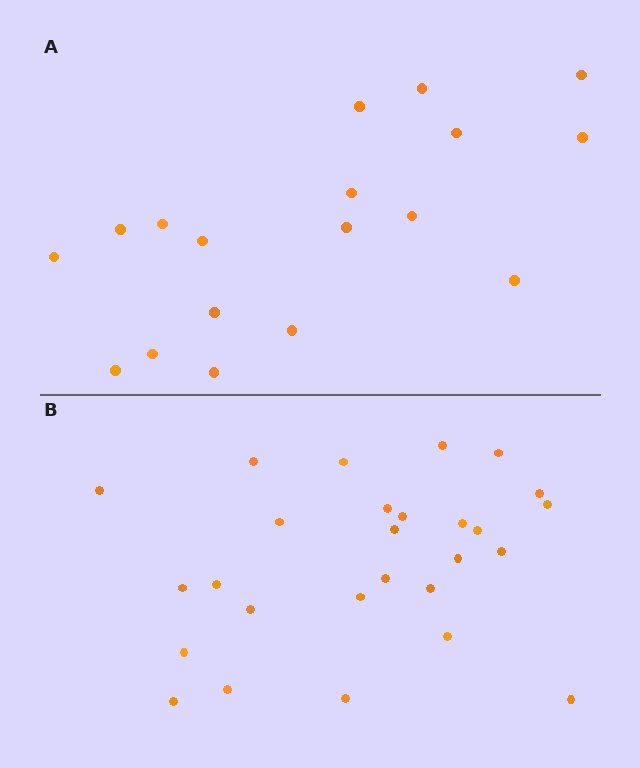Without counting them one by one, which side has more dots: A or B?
Region B (the bottom region) has more dots.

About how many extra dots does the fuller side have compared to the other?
Region B has roughly 8 or so more dots than region A.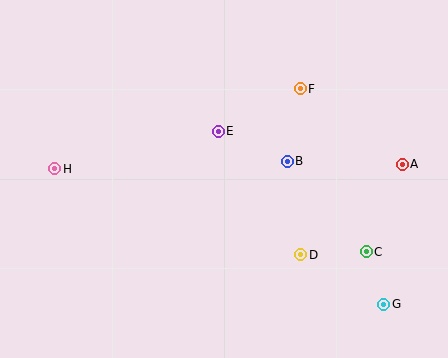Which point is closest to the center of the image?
Point E at (218, 131) is closest to the center.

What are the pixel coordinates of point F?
Point F is at (300, 89).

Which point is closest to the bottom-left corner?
Point H is closest to the bottom-left corner.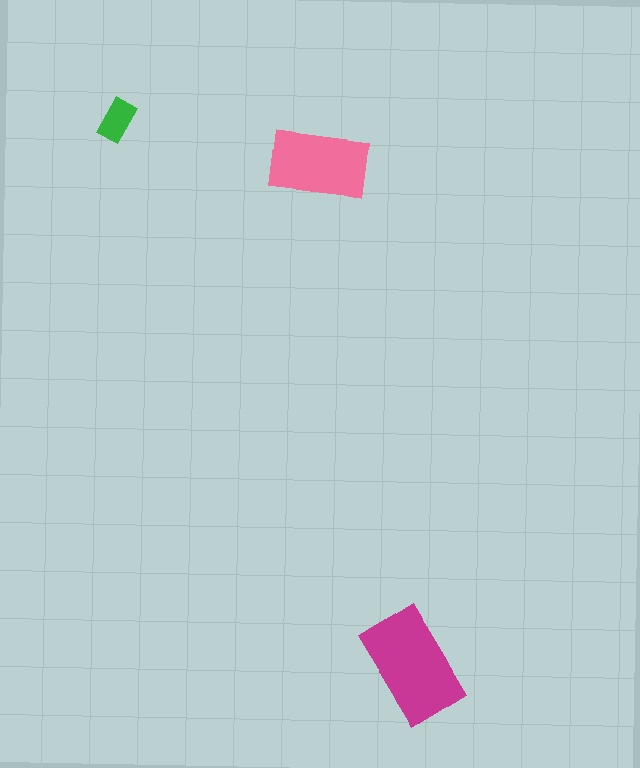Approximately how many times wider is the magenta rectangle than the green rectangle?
About 2.5 times wider.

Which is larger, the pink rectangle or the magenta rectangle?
The magenta one.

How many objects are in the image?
There are 3 objects in the image.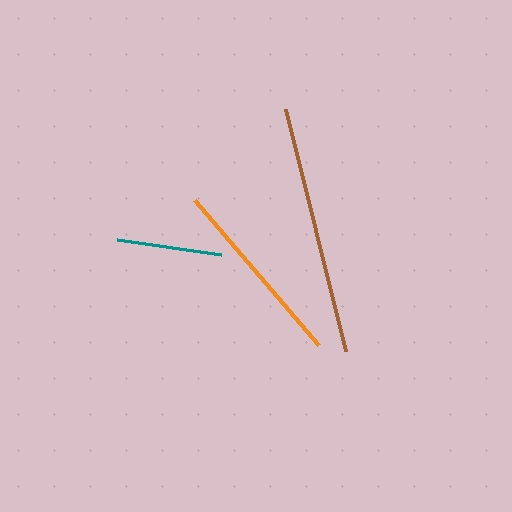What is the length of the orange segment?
The orange segment is approximately 191 pixels long.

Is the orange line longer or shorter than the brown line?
The brown line is longer than the orange line.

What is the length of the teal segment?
The teal segment is approximately 105 pixels long.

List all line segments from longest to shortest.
From longest to shortest: brown, orange, teal.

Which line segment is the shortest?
The teal line is the shortest at approximately 105 pixels.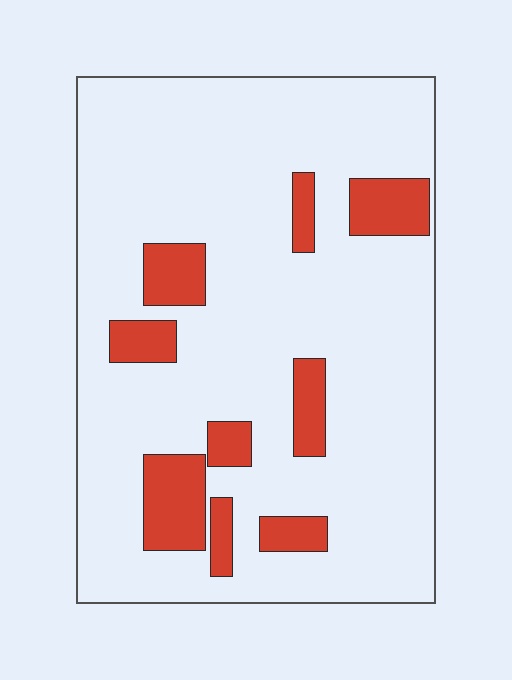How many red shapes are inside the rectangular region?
9.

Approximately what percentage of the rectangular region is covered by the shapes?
Approximately 15%.